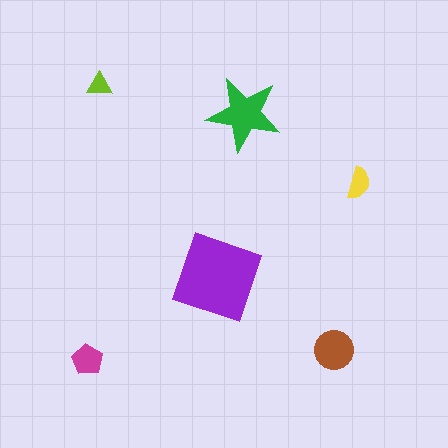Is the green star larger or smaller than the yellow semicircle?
Larger.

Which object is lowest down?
The magenta pentagon is bottommost.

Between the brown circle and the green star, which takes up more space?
The green star.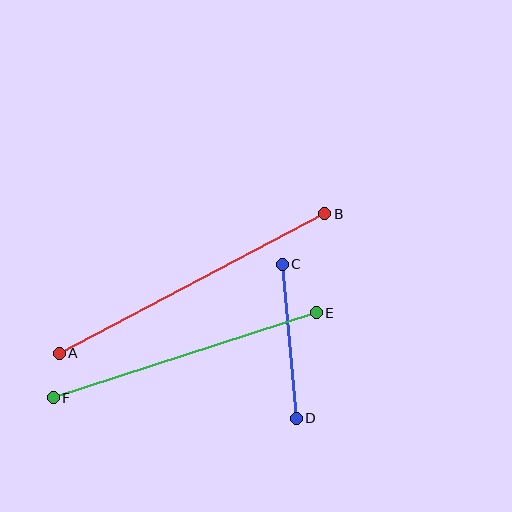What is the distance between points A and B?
The distance is approximately 300 pixels.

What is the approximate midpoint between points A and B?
The midpoint is at approximately (192, 284) pixels.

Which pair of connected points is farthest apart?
Points A and B are farthest apart.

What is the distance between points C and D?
The distance is approximately 155 pixels.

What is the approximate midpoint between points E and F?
The midpoint is at approximately (185, 355) pixels.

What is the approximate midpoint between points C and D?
The midpoint is at approximately (289, 341) pixels.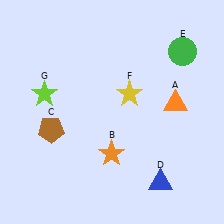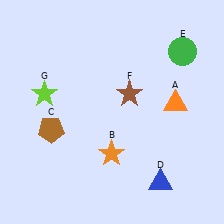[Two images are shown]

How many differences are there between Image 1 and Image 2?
There is 1 difference between the two images.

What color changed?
The star (F) changed from yellow in Image 1 to brown in Image 2.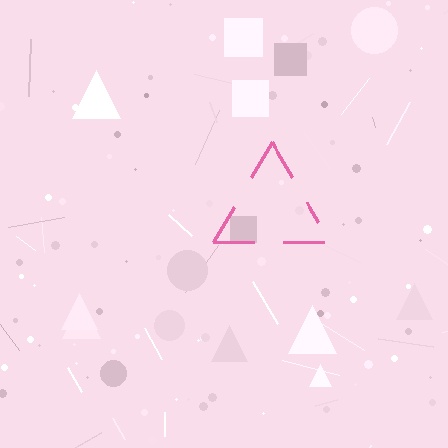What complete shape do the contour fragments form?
The contour fragments form a triangle.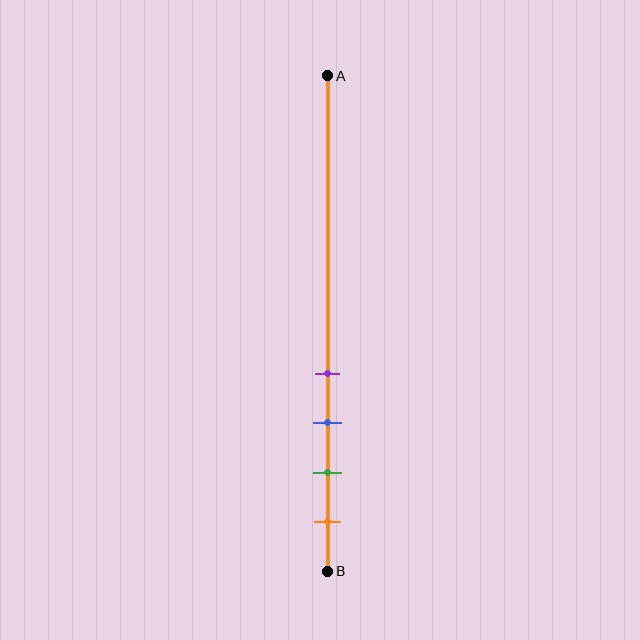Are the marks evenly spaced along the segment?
Yes, the marks are approximately evenly spaced.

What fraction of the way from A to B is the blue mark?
The blue mark is approximately 70% (0.7) of the way from A to B.